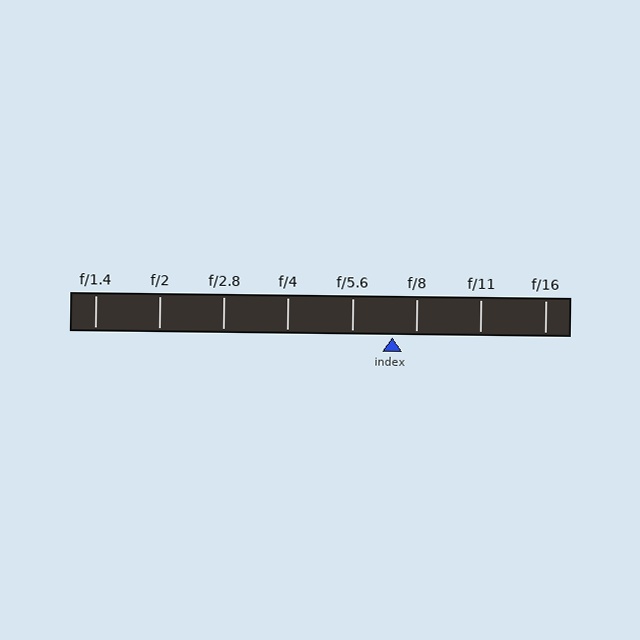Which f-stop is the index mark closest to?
The index mark is closest to f/8.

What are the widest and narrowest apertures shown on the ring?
The widest aperture shown is f/1.4 and the narrowest is f/16.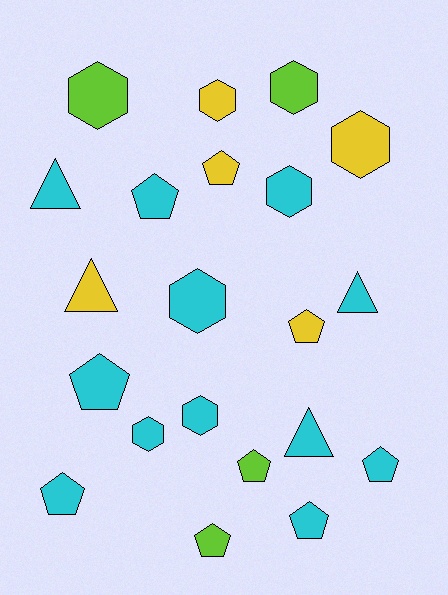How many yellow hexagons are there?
There are 2 yellow hexagons.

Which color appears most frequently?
Cyan, with 12 objects.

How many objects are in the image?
There are 21 objects.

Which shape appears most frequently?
Pentagon, with 9 objects.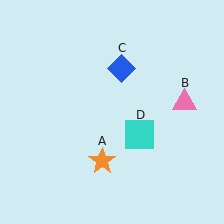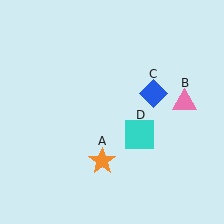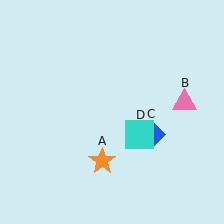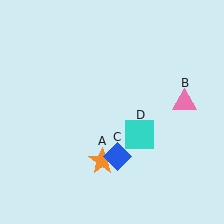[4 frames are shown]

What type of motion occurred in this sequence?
The blue diamond (object C) rotated clockwise around the center of the scene.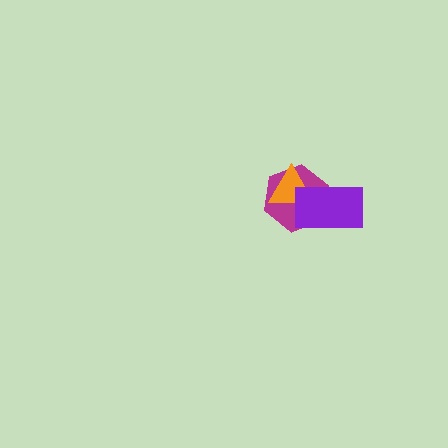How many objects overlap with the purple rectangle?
2 objects overlap with the purple rectangle.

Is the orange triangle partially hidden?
Yes, it is partially covered by another shape.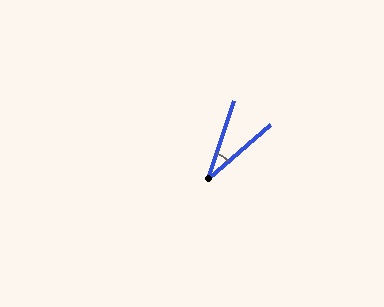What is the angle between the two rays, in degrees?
Approximately 30 degrees.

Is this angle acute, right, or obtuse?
It is acute.